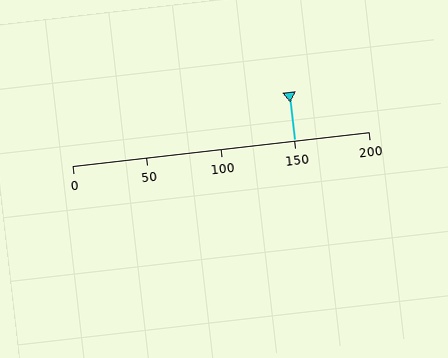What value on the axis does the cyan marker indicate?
The marker indicates approximately 150.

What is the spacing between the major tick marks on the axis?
The major ticks are spaced 50 apart.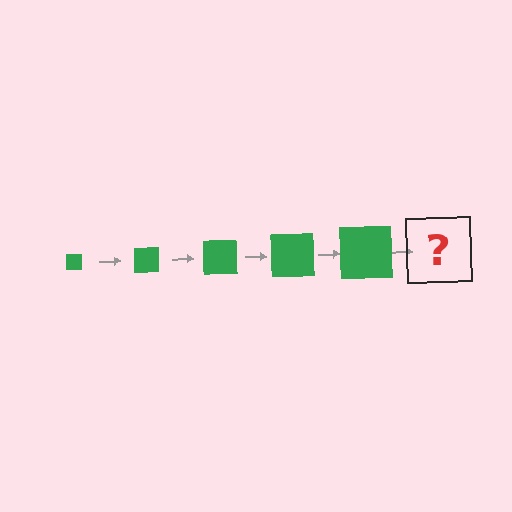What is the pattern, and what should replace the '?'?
The pattern is that the square gets progressively larger each step. The '?' should be a green square, larger than the previous one.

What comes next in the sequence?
The next element should be a green square, larger than the previous one.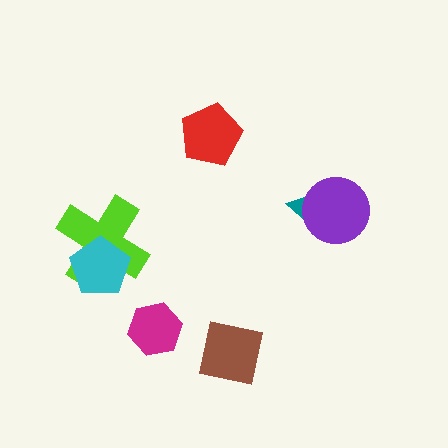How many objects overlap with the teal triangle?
1 object overlaps with the teal triangle.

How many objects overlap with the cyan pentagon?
1 object overlaps with the cyan pentagon.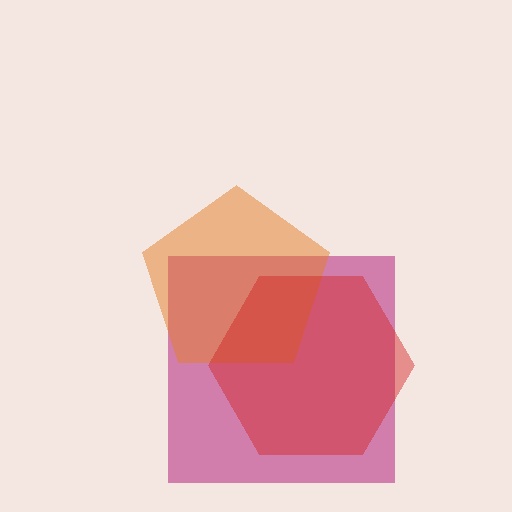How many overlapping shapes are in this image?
There are 3 overlapping shapes in the image.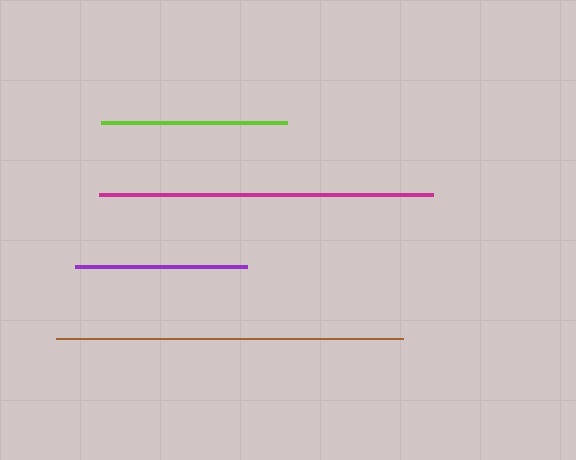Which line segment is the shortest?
The purple line is the shortest at approximately 172 pixels.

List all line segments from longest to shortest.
From longest to shortest: brown, magenta, lime, purple.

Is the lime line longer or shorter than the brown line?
The brown line is longer than the lime line.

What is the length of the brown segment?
The brown segment is approximately 346 pixels long.